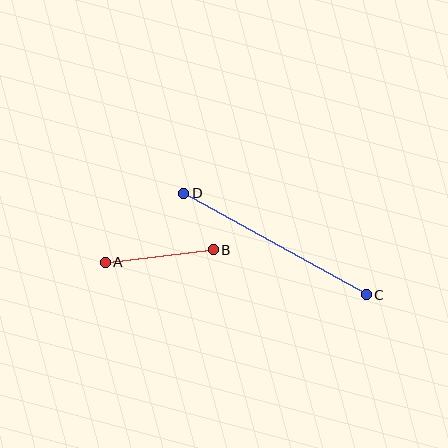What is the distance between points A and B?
The distance is approximately 108 pixels.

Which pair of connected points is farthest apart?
Points C and D are farthest apart.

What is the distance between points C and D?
The distance is approximately 209 pixels.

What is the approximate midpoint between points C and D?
The midpoint is at approximately (275, 244) pixels.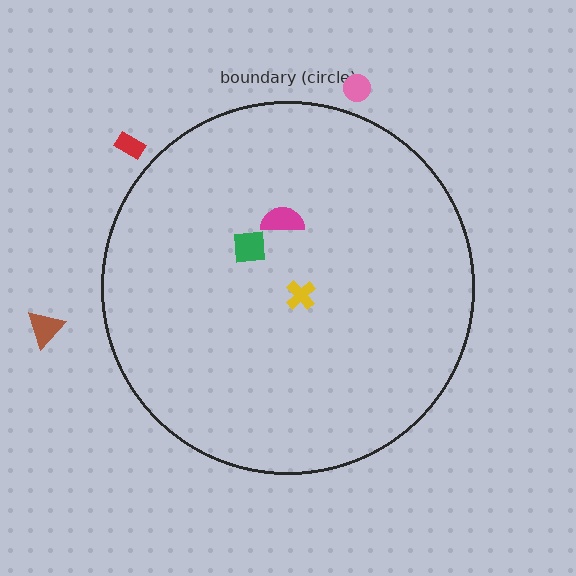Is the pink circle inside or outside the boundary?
Outside.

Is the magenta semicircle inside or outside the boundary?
Inside.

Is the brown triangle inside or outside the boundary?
Outside.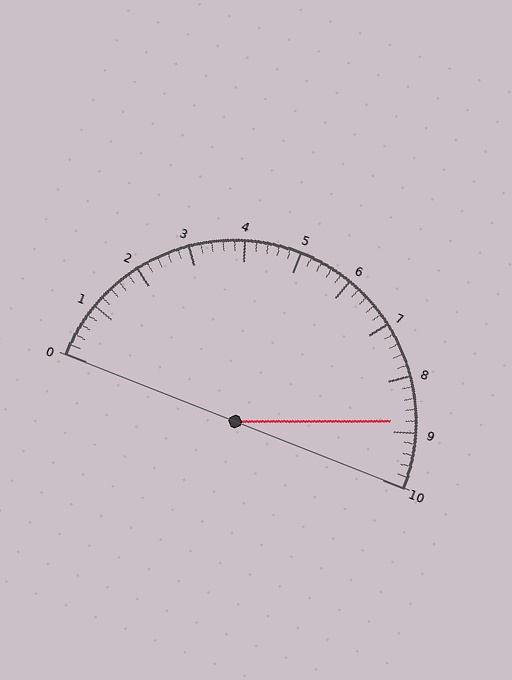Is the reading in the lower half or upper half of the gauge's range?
The reading is in the upper half of the range (0 to 10).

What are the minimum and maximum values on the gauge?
The gauge ranges from 0 to 10.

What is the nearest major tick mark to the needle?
The nearest major tick mark is 9.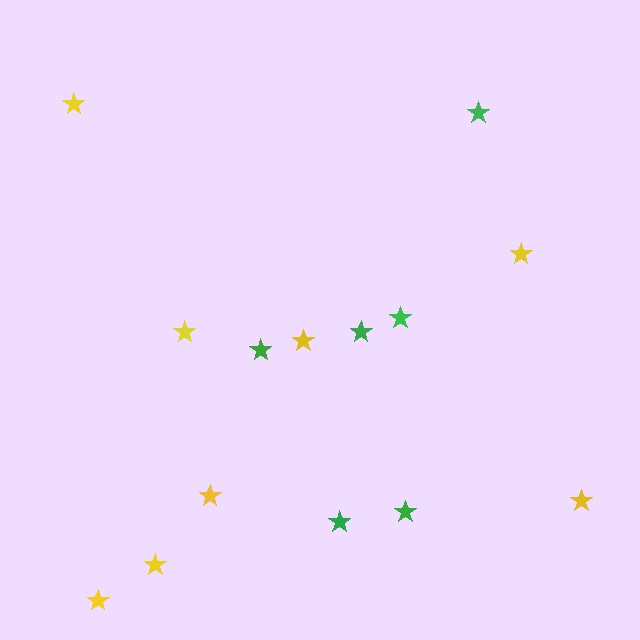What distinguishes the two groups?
There are 2 groups: one group of yellow stars (8) and one group of green stars (6).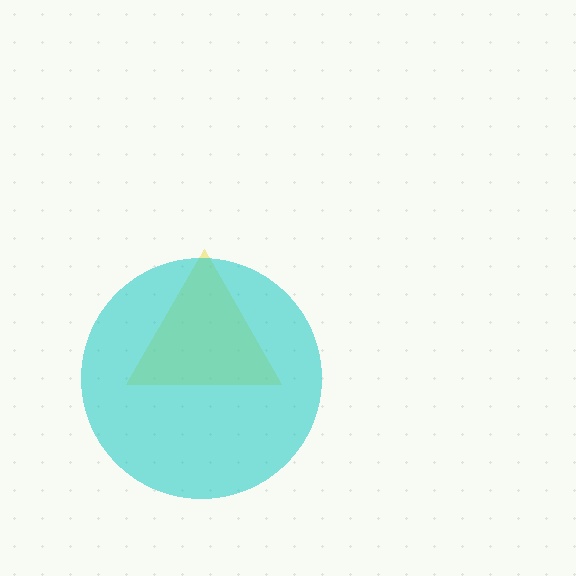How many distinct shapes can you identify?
There are 2 distinct shapes: a yellow triangle, a cyan circle.